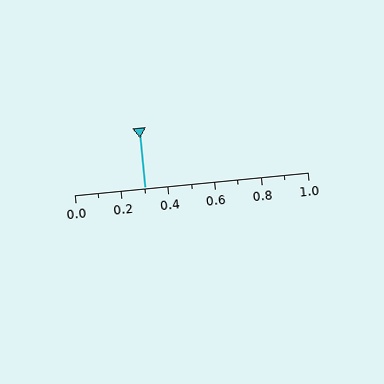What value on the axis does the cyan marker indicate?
The marker indicates approximately 0.3.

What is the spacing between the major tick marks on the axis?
The major ticks are spaced 0.2 apart.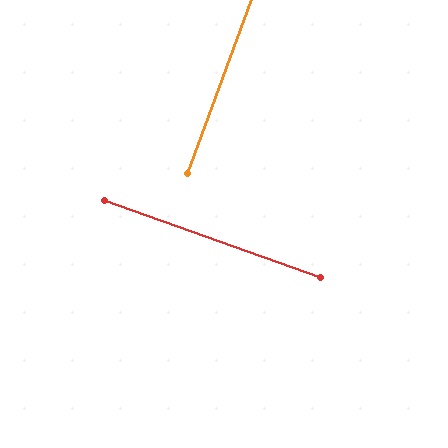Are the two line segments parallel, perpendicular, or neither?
Perpendicular — they meet at approximately 89°.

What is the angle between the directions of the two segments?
Approximately 89 degrees.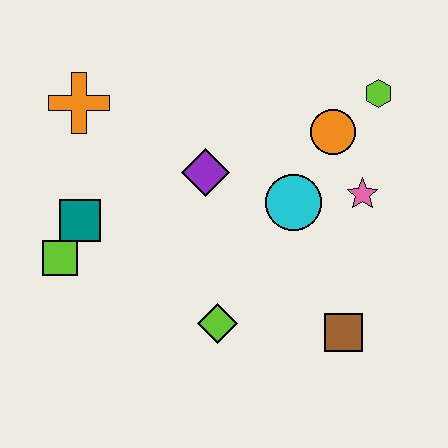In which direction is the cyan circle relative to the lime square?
The cyan circle is to the right of the lime square.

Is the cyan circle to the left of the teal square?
No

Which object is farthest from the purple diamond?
The brown square is farthest from the purple diamond.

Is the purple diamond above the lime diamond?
Yes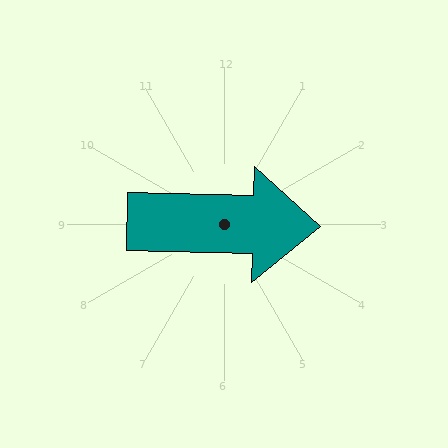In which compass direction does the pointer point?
East.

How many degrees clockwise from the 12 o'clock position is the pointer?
Approximately 92 degrees.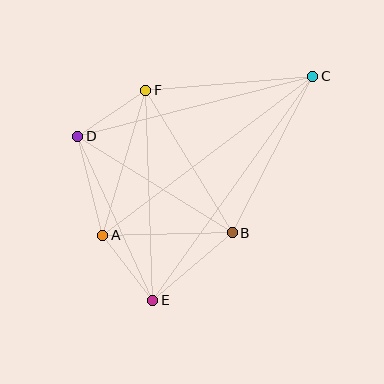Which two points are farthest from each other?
Points C and E are farthest from each other.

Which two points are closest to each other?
Points D and F are closest to each other.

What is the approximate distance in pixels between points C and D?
The distance between C and D is approximately 243 pixels.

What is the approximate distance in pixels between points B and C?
The distance between B and C is approximately 176 pixels.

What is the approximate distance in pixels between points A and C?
The distance between A and C is approximately 263 pixels.